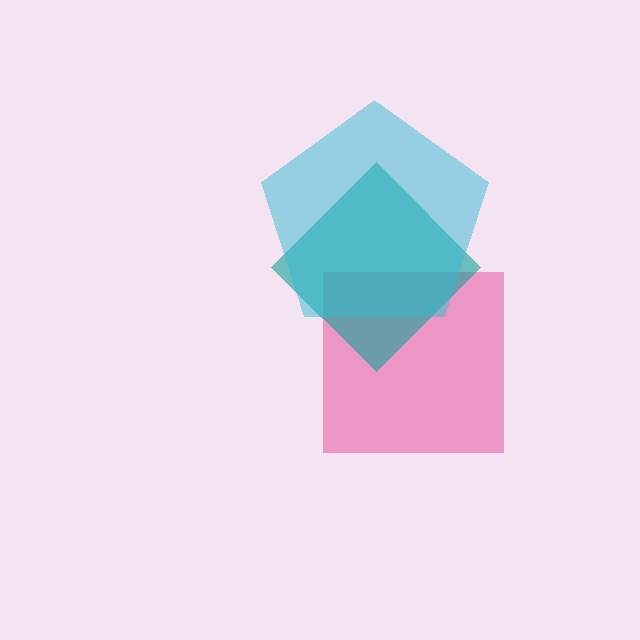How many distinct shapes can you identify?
There are 3 distinct shapes: a pink square, a teal diamond, a cyan pentagon.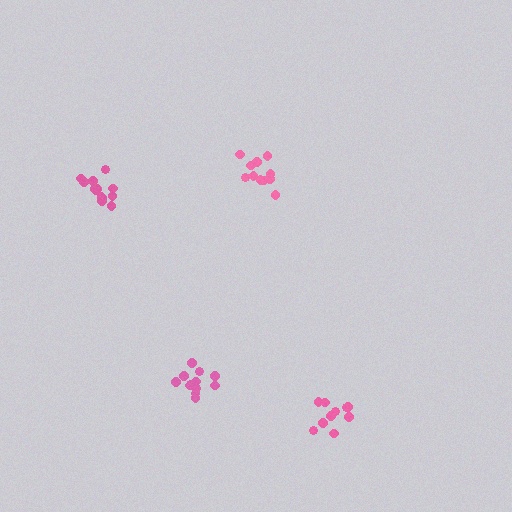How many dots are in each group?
Group 1: 12 dots, Group 2: 11 dots, Group 3: 13 dots, Group 4: 11 dots (47 total).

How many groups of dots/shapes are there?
There are 4 groups.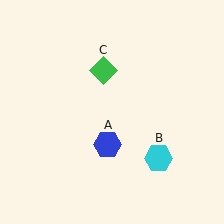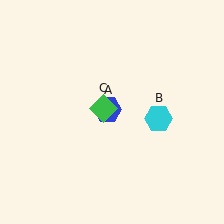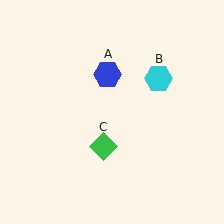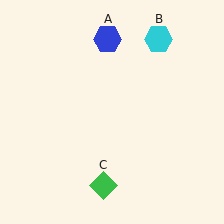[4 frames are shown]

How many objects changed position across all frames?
3 objects changed position: blue hexagon (object A), cyan hexagon (object B), green diamond (object C).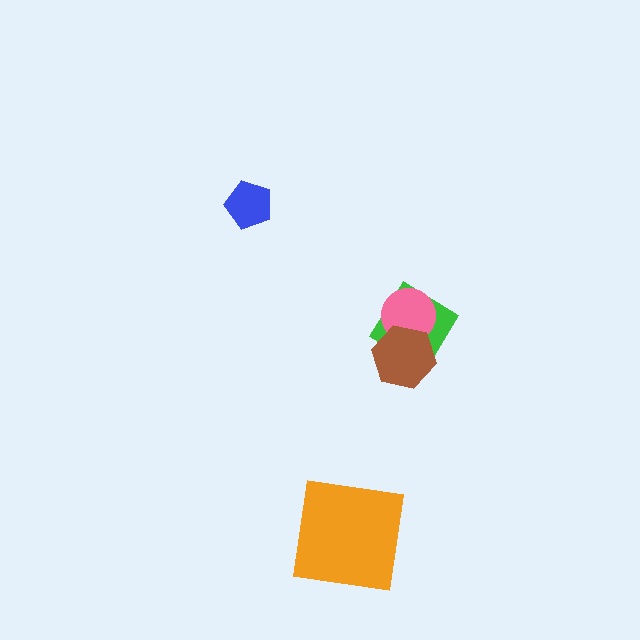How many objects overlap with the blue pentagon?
0 objects overlap with the blue pentagon.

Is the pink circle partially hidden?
Yes, it is partially covered by another shape.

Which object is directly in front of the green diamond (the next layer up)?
The pink circle is directly in front of the green diamond.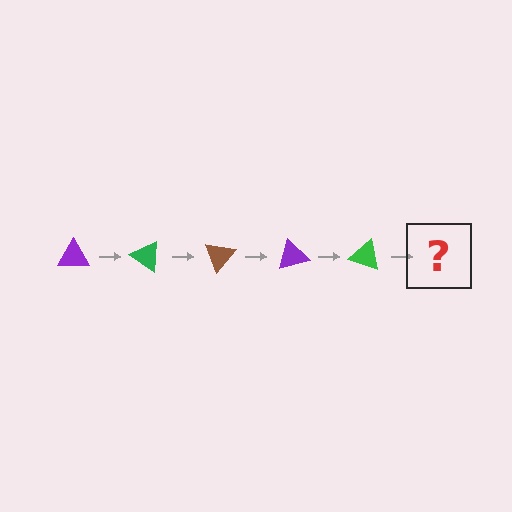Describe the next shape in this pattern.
It should be a brown triangle, rotated 175 degrees from the start.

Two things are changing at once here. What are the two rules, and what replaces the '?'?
The two rules are that it rotates 35 degrees each step and the color cycles through purple, green, and brown. The '?' should be a brown triangle, rotated 175 degrees from the start.